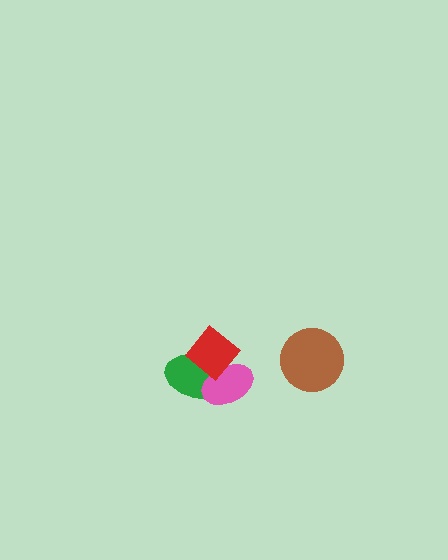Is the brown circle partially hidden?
No, no other shape covers it.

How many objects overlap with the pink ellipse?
2 objects overlap with the pink ellipse.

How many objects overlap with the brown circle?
0 objects overlap with the brown circle.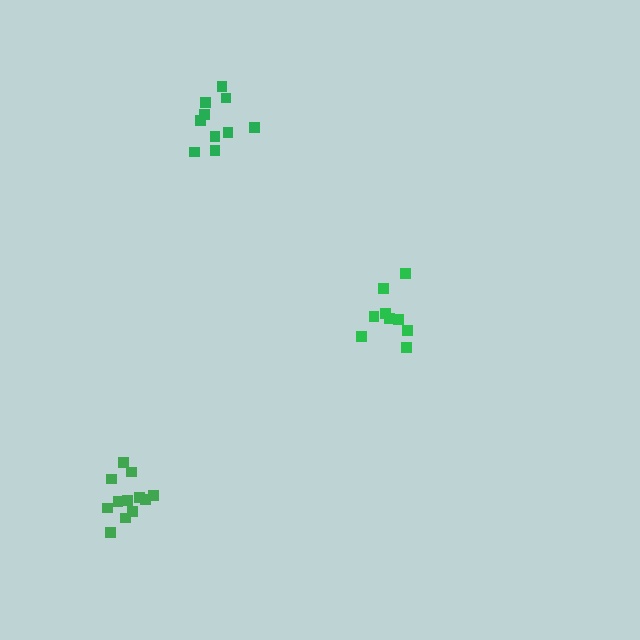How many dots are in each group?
Group 1: 9 dots, Group 2: 12 dots, Group 3: 10 dots (31 total).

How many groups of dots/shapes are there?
There are 3 groups.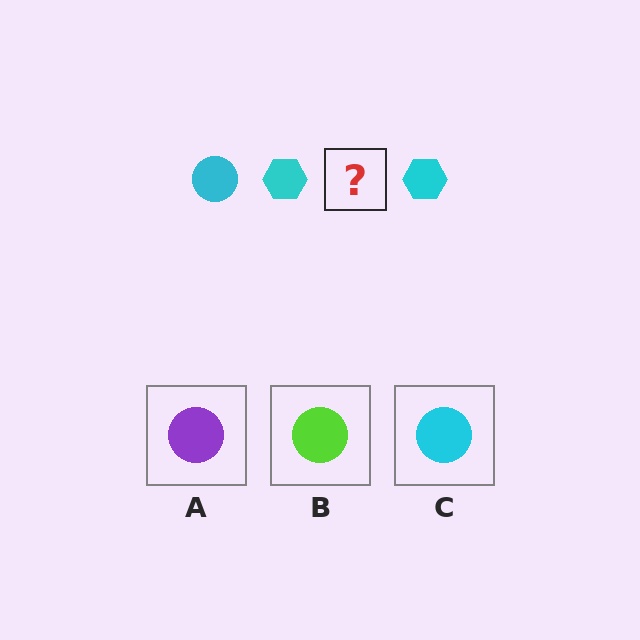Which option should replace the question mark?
Option C.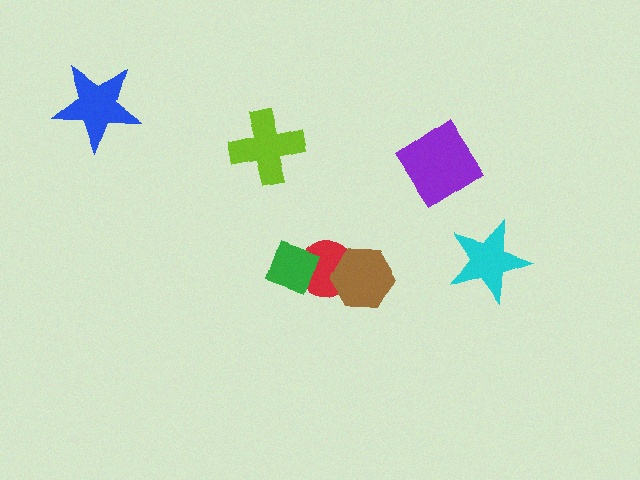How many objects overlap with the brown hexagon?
1 object overlaps with the brown hexagon.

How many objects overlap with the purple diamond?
0 objects overlap with the purple diamond.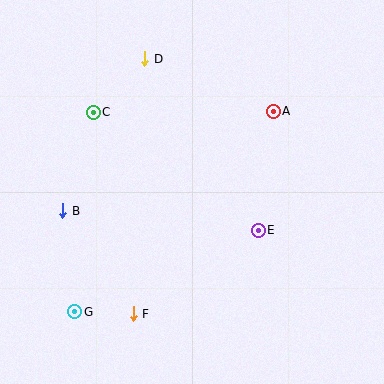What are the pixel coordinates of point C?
Point C is at (93, 112).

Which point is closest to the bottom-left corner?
Point G is closest to the bottom-left corner.